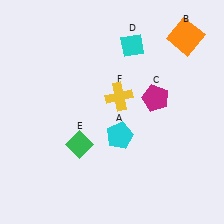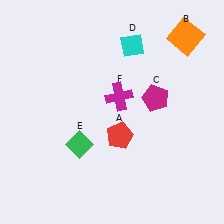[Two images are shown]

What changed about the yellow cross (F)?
In Image 1, F is yellow. In Image 2, it changed to magenta.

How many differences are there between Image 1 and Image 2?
There are 2 differences between the two images.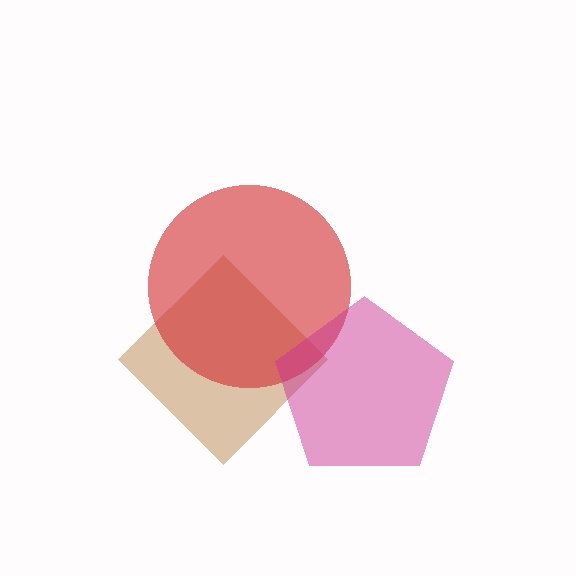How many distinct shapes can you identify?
There are 3 distinct shapes: a brown diamond, a red circle, a magenta pentagon.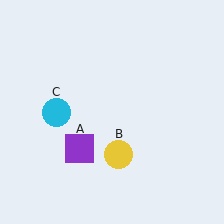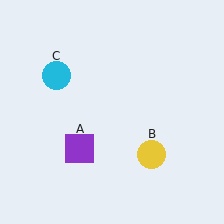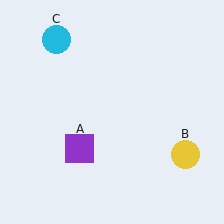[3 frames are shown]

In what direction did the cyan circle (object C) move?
The cyan circle (object C) moved up.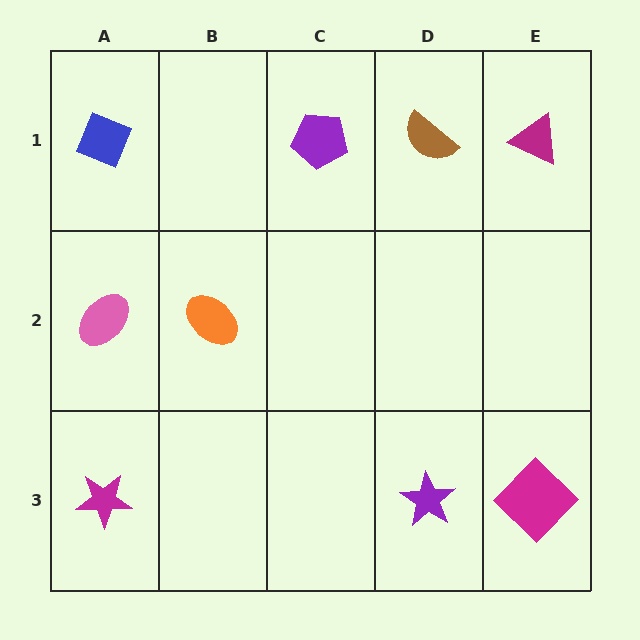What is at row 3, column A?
A magenta star.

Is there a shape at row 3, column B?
No, that cell is empty.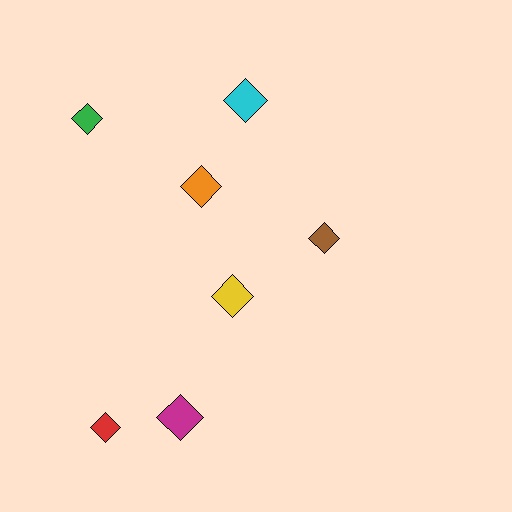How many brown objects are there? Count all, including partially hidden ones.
There is 1 brown object.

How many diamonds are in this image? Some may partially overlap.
There are 7 diamonds.